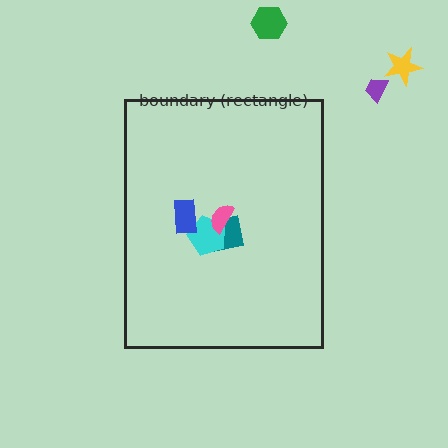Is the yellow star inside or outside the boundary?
Outside.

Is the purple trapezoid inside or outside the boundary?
Outside.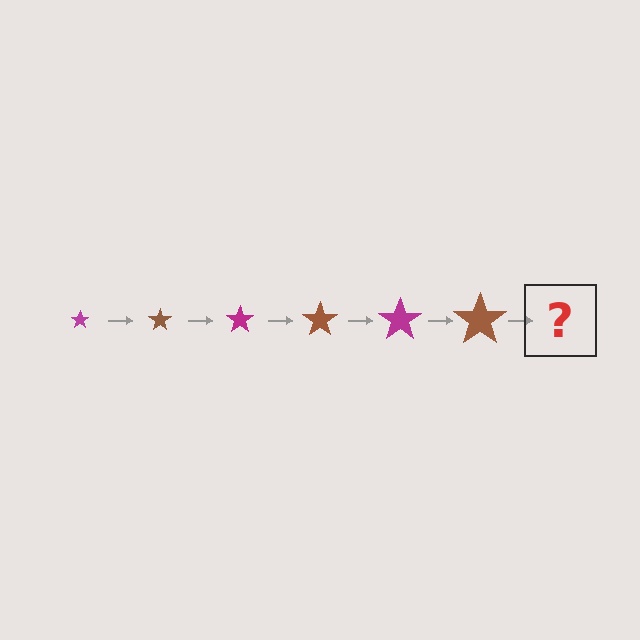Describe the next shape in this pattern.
It should be a magenta star, larger than the previous one.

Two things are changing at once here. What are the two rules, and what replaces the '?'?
The two rules are that the star grows larger each step and the color cycles through magenta and brown. The '?' should be a magenta star, larger than the previous one.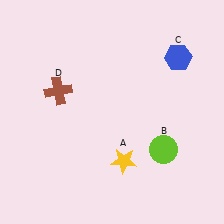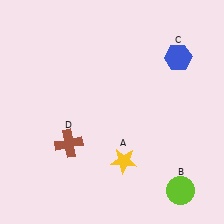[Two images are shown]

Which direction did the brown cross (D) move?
The brown cross (D) moved down.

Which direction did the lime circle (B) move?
The lime circle (B) moved down.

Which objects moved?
The objects that moved are: the lime circle (B), the brown cross (D).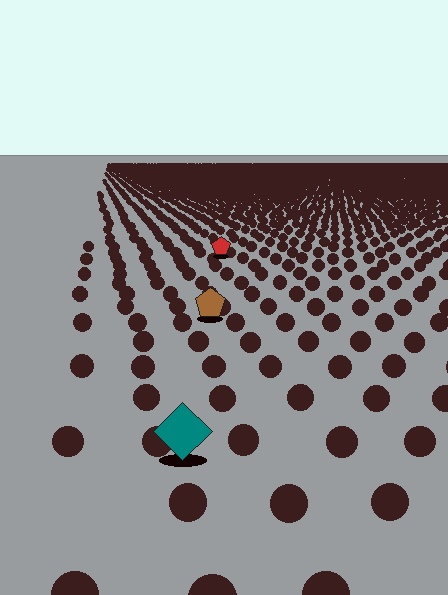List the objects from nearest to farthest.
From nearest to farthest: the teal diamond, the brown pentagon, the red pentagon.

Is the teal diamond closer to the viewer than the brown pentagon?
Yes. The teal diamond is closer — you can tell from the texture gradient: the ground texture is coarser near it.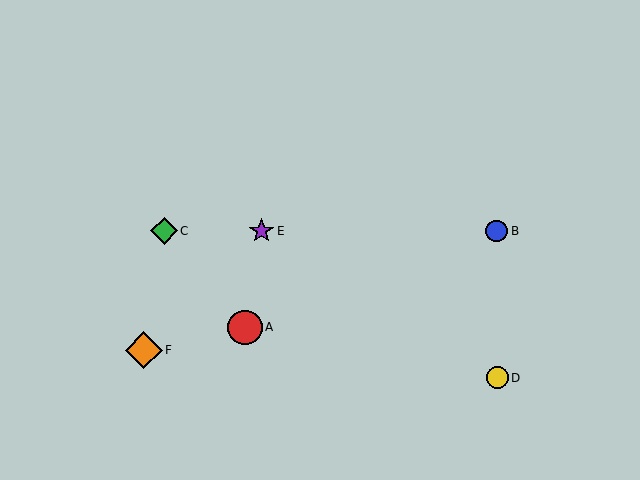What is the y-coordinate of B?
Object B is at y≈231.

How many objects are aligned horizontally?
3 objects (B, C, E) are aligned horizontally.